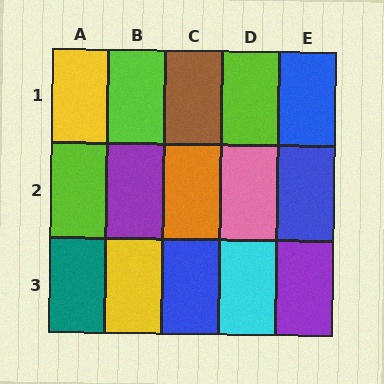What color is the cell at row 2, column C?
Orange.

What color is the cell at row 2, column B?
Purple.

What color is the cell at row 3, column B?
Yellow.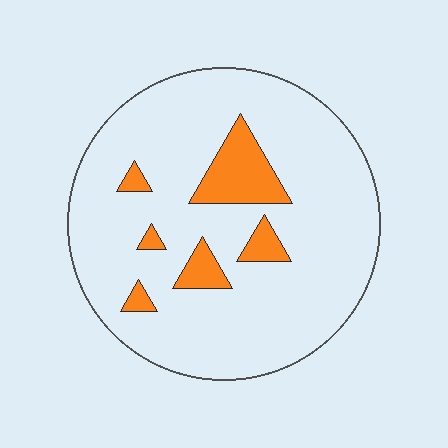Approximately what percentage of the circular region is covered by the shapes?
Approximately 10%.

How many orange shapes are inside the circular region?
6.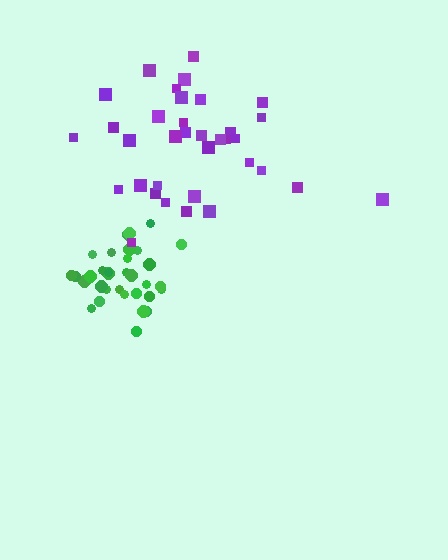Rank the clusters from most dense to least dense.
green, purple.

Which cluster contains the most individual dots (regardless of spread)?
Purple (35).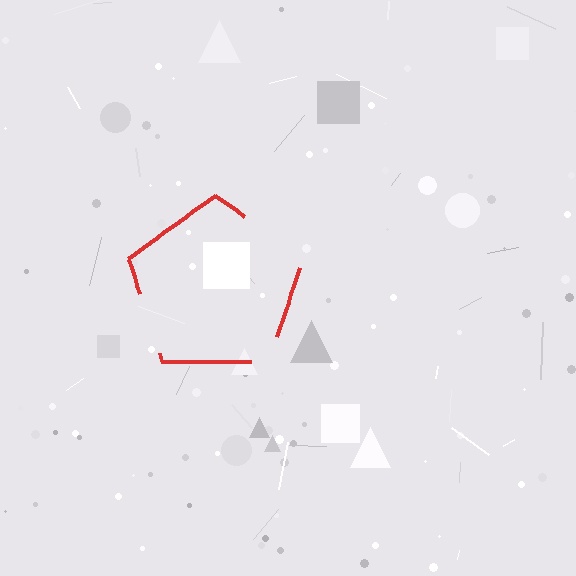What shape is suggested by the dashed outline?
The dashed outline suggests a pentagon.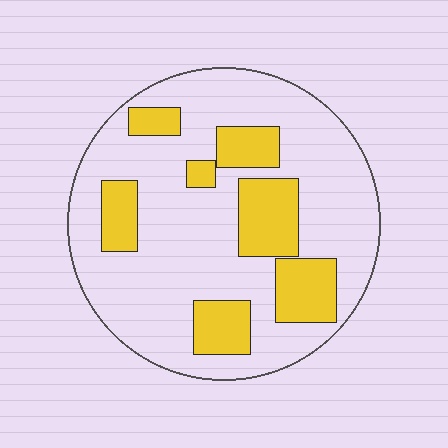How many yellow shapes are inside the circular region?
7.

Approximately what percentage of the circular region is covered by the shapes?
Approximately 25%.